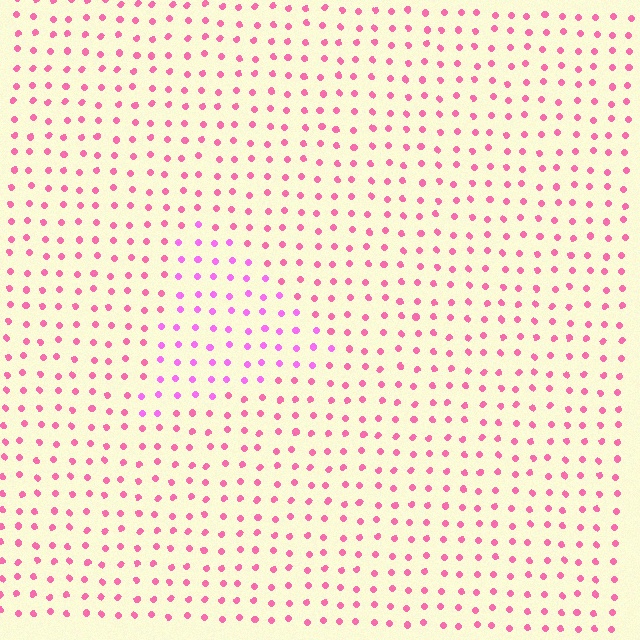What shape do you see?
I see a triangle.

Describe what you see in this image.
The image is filled with small pink elements in a uniform arrangement. A triangle-shaped region is visible where the elements are tinted to a slightly different hue, forming a subtle color boundary.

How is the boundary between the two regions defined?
The boundary is defined purely by a slight shift in hue (about 31 degrees). Spacing, size, and orientation are identical on both sides.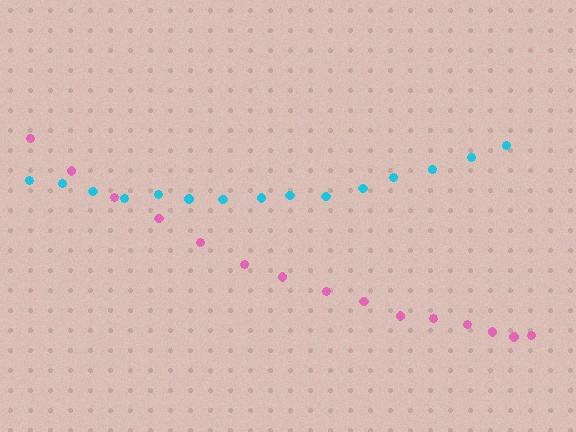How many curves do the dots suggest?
There are 2 distinct paths.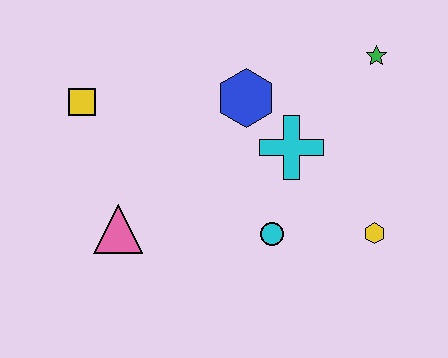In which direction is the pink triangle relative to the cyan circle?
The pink triangle is to the left of the cyan circle.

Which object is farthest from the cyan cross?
The yellow square is farthest from the cyan cross.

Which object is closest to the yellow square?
The pink triangle is closest to the yellow square.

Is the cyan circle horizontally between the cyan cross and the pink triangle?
Yes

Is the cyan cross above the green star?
No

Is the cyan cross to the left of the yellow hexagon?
Yes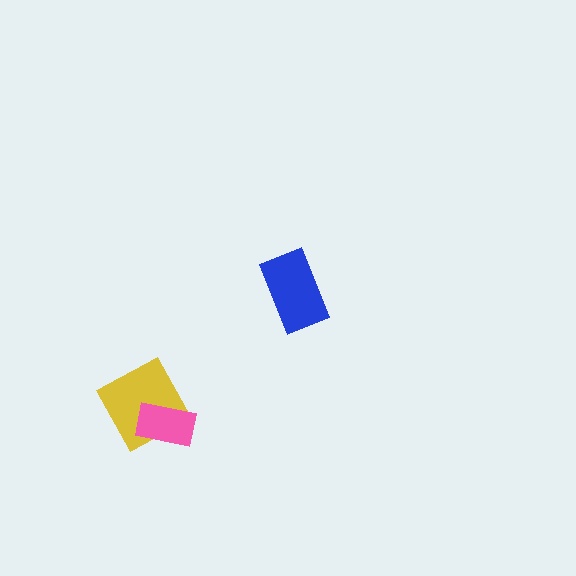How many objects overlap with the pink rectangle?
1 object overlaps with the pink rectangle.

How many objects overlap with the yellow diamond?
1 object overlaps with the yellow diamond.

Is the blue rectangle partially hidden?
No, no other shape covers it.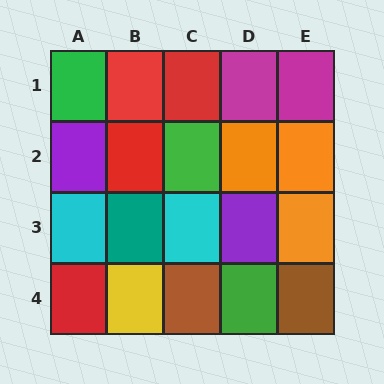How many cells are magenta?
2 cells are magenta.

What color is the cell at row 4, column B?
Yellow.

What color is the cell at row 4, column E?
Brown.